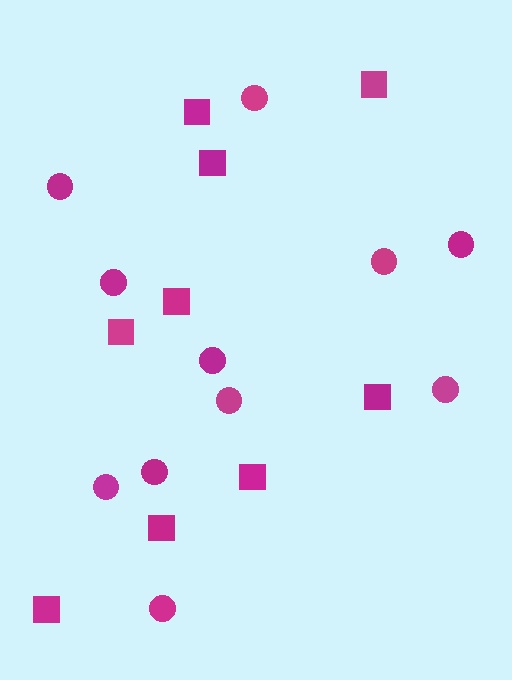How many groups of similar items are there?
There are 2 groups: one group of circles (11) and one group of squares (9).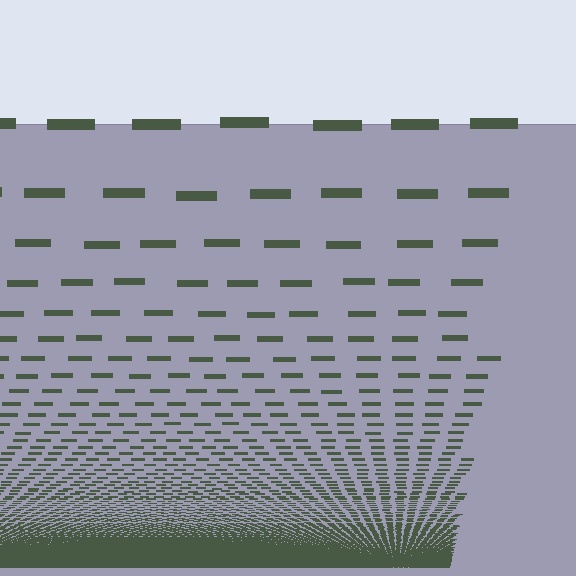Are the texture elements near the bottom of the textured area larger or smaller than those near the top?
Smaller. The gradient is inverted — elements near the bottom are smaller and denser.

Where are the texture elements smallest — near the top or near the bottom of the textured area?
Near the bottom.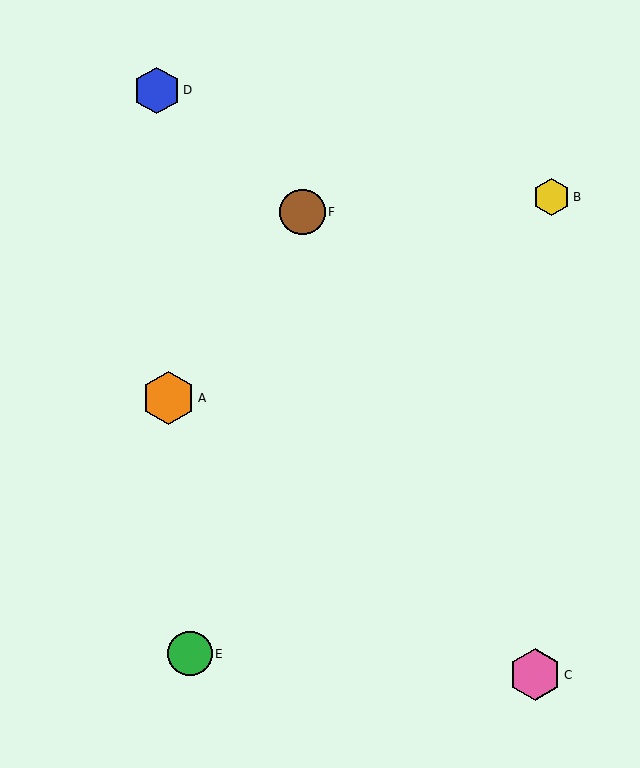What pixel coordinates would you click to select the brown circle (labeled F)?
Click at (303, 212) to select the brown circle F.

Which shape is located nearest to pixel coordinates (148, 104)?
The blue hexagon (labeled D) at (157, 90) is nearest to that location.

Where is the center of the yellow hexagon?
The center of the yellow hexagon is at (552, 197).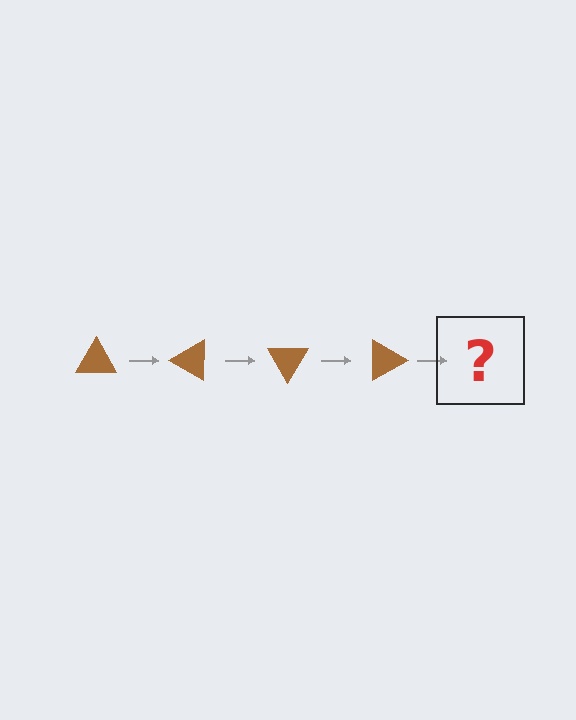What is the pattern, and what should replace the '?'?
The pattern is that the triangle rotates 30 degrees each step. The '?' should be a brown triangle rotated 120 degrees.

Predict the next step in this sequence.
The next step is a brown triangle rotated 120 degrees.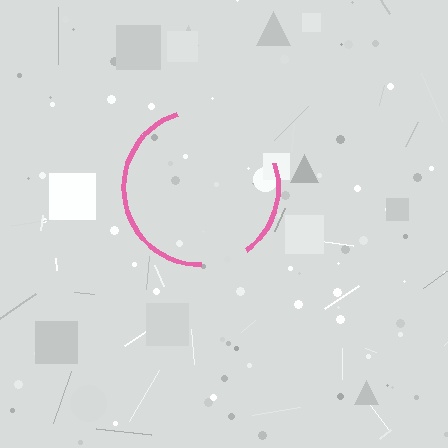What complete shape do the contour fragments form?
The contour fragments form a circle.